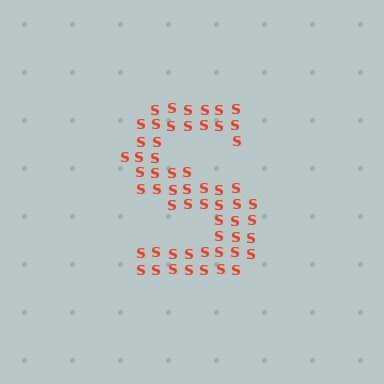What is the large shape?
The large shape is the letter S.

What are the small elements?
The small elements are letter S's.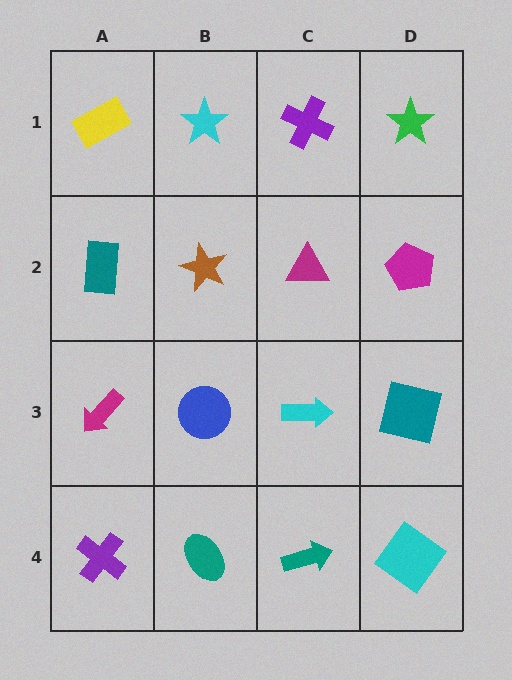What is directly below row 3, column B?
A teal ellipse.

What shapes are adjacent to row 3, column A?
A teal rectangle (row 2, column A), a purple cross (row 4, column A), a blue circle (row 3, column B).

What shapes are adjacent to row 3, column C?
A magenta triangle (row 2, column C), a teal arrow (row 4, column C), a blue circle (row 3, column B), a teal square (row 3, column D).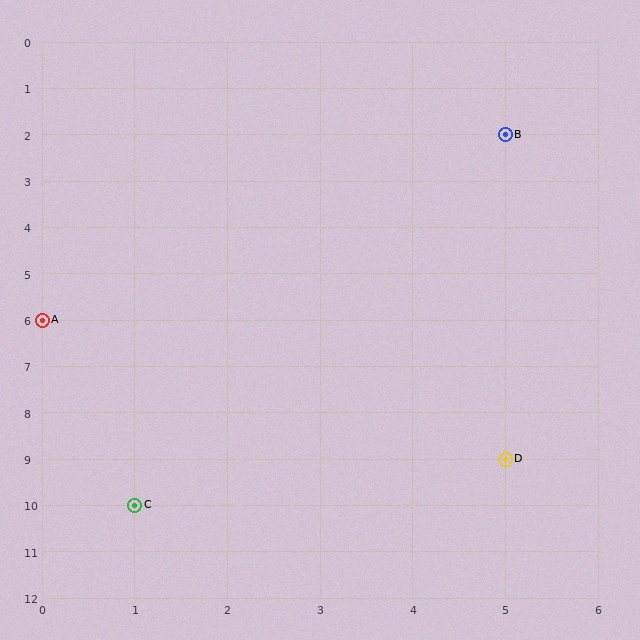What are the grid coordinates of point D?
Point D is at grid coordinates (5, 9).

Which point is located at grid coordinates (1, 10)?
Point C is at (1, 10).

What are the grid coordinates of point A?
Point A is at grid coordinates (0, 6).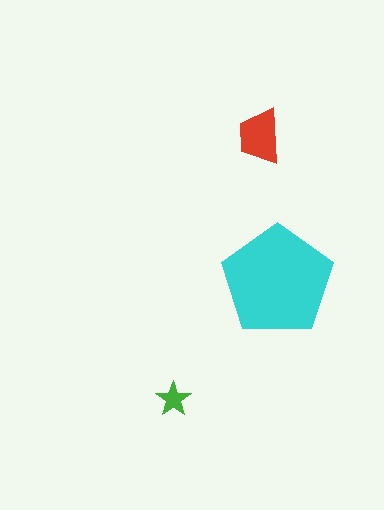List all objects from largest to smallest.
The cyan pentagon, the red trapezoid, the green star.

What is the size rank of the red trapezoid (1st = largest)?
2nd.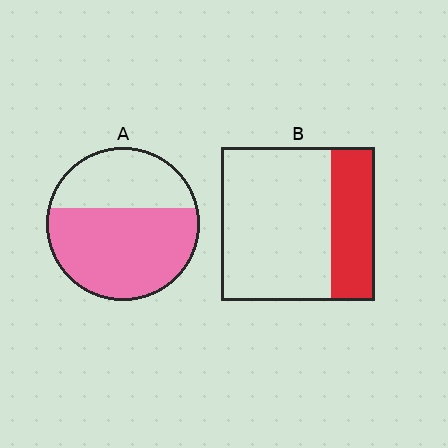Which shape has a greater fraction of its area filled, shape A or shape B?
Shape A.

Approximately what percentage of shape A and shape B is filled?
A is approximately 65% and B is approximately 30%.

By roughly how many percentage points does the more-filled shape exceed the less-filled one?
By roughly 35 percentage points (A over B).